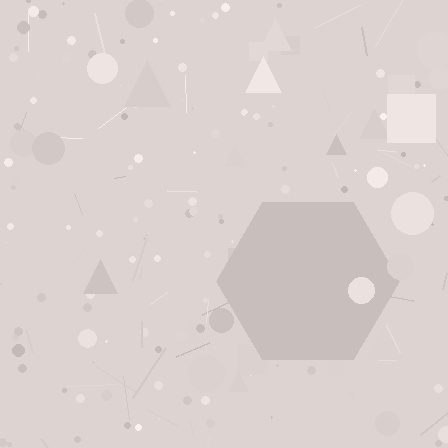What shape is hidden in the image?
A hexagon is hidden in the image.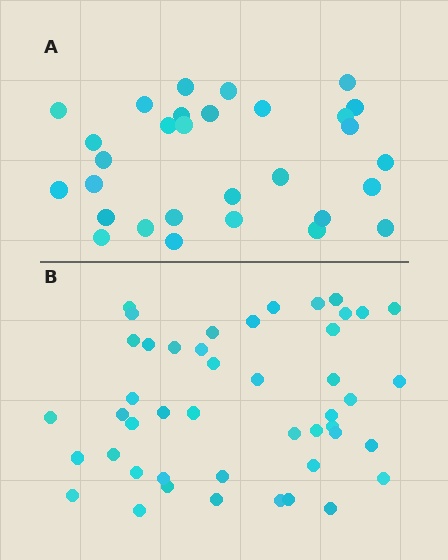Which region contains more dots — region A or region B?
Region B (the bottom region) has more dots.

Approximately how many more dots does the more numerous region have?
Region B has approximately 15 more dots than region A.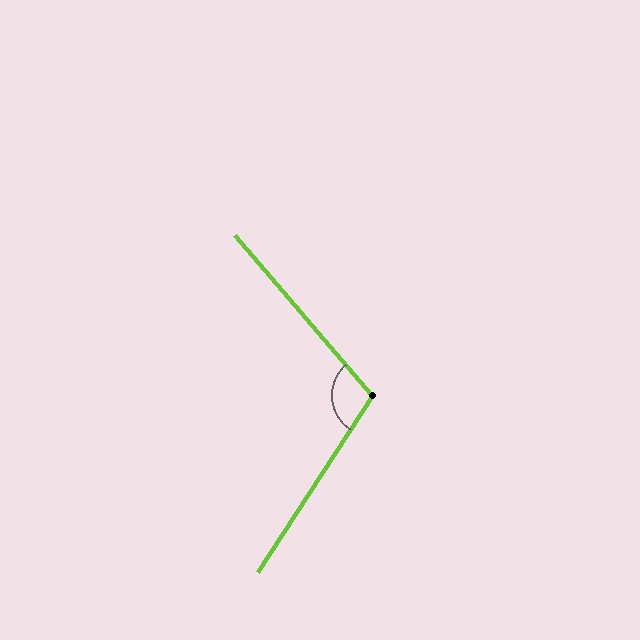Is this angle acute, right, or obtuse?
It is obtuse.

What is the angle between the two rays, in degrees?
Approximately 106 degrees.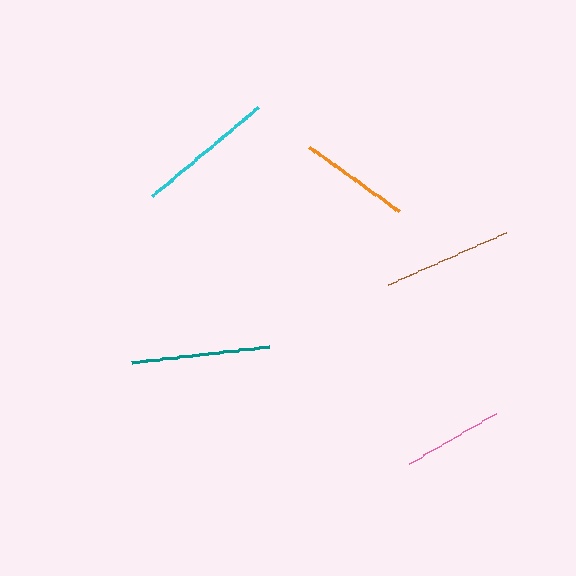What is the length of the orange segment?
The orange segment is approximately 111 pixels long.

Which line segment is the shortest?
The pink line is the shortest at approximately 100 pixels.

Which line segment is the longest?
The teal line is the longest at approximately 139 pixels.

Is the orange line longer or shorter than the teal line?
The teal line is longer than the orange line.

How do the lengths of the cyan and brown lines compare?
The cyan and brown lines are approximately the same length.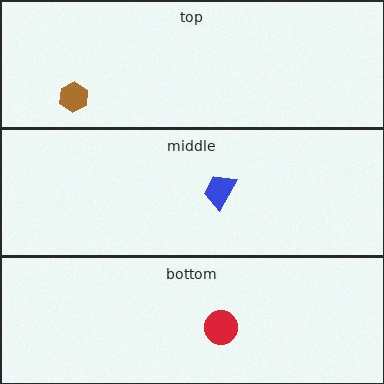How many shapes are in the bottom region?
1.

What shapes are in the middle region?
The blue trapezoid.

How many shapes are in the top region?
1.